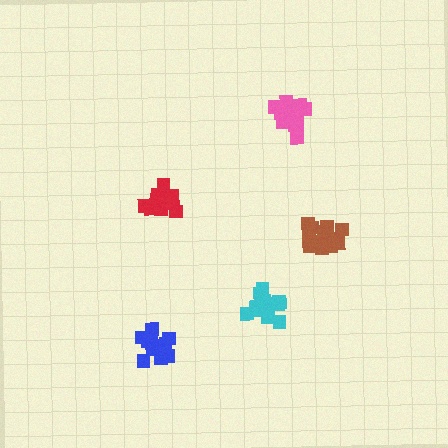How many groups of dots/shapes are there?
There are 5 groups.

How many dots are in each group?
Group 1: 13 dots, Group 2: 10 dots, Group 3: 11 dots, Group 4: 13 dots, Group 5: 11 dots (58 total).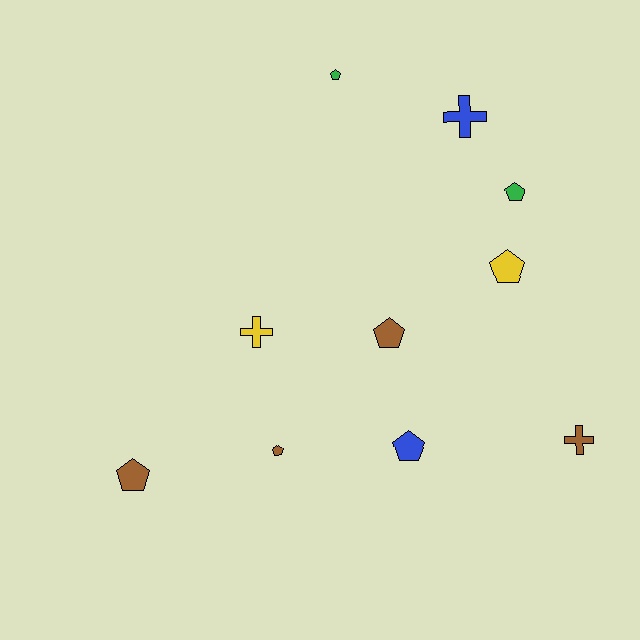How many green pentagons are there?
There are 2 green pentagons.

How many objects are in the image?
There are 10 objects.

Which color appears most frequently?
Brown, with 4 objects.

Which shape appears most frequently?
Pentagon, with 7 objects.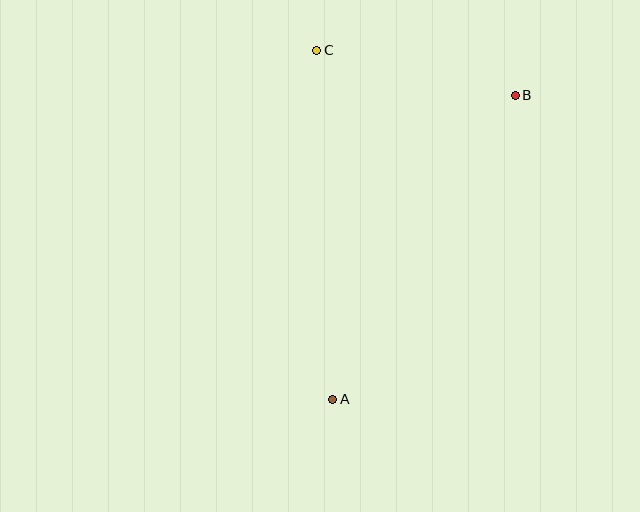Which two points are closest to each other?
Points B and C are closest to each other.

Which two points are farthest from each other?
Points A and B are farthest from each other.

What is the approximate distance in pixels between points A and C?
The distance between A and C is approximately 349 pixels.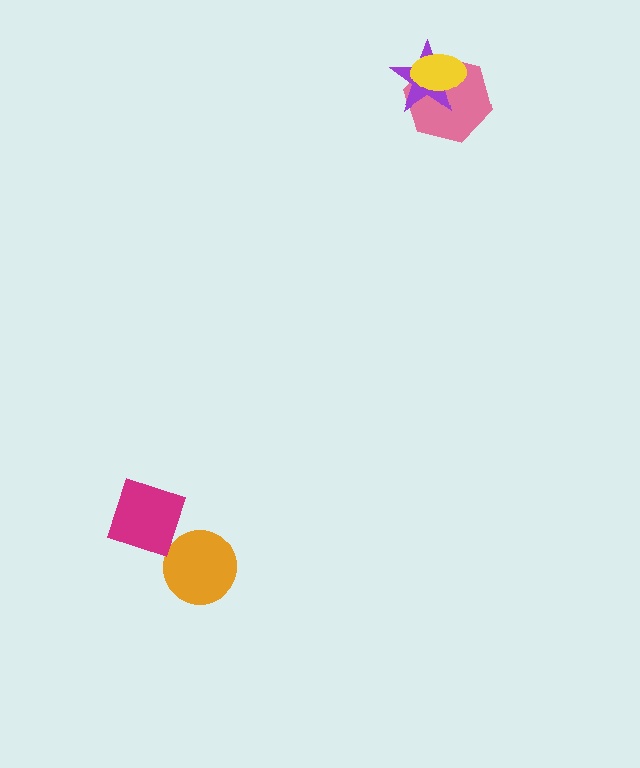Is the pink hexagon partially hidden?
Yes, it is partially covered by another shape.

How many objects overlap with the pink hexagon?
2 objects overlap with the pink hexagon.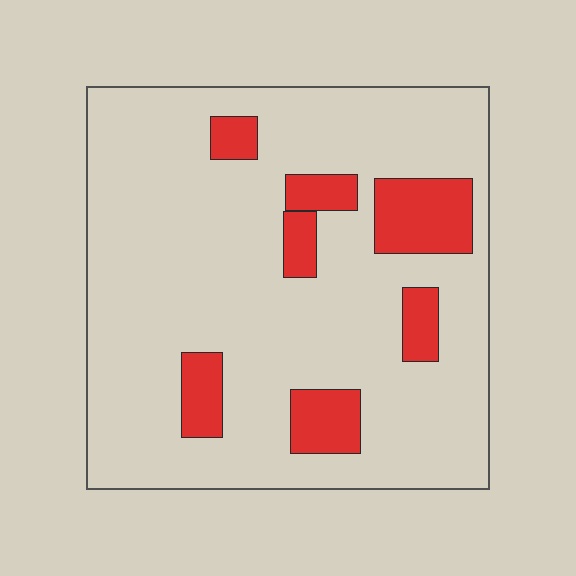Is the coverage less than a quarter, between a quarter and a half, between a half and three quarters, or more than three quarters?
Less than a quarter.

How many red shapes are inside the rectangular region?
7.